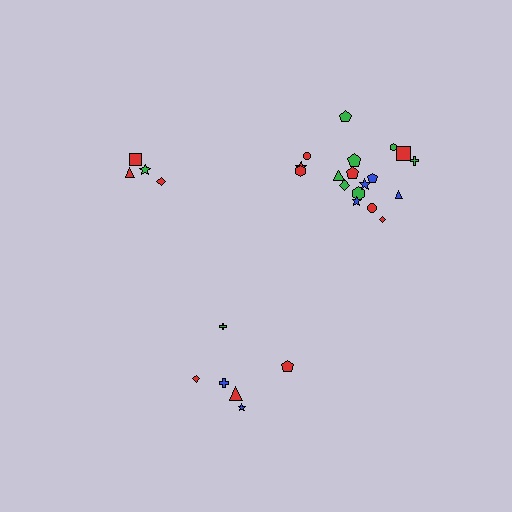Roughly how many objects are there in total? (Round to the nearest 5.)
Roughly 30 objects in total.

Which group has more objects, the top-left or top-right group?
The top-right group.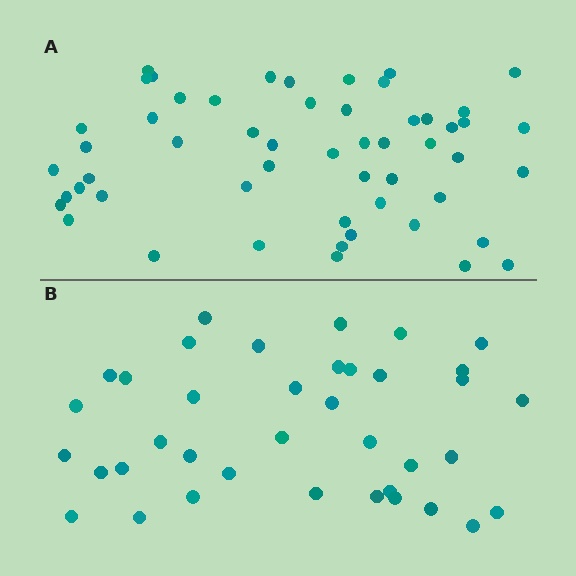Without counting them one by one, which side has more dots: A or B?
Region A (the top region) has more dots.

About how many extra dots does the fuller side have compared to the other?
Region A has approximately 15 more dots than region B.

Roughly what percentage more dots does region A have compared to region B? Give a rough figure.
About 40% more.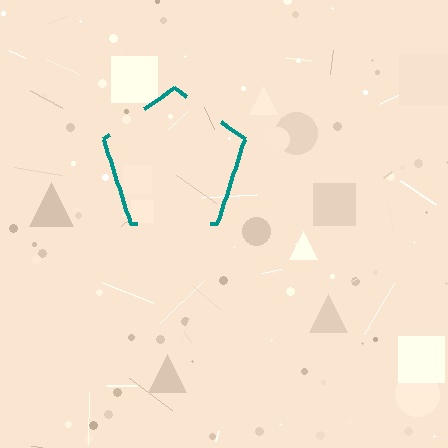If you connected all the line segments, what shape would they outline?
They would outline a pentagon.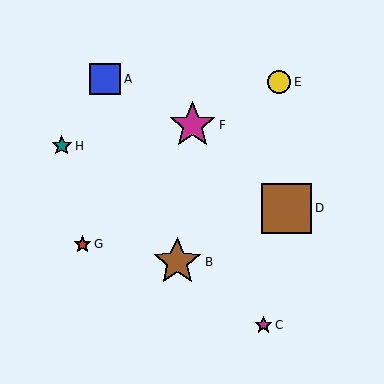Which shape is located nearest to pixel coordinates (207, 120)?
The magenta star (labeled F) at (192, 125) is nearest to that location.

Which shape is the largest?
The brown square (labeled D) is the largest.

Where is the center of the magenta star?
The center of the magenta star is at (264, 325).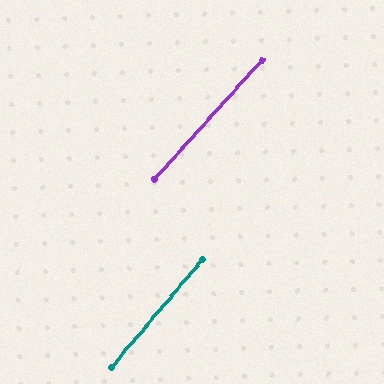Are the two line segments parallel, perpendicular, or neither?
Parallel — their directions differ by only 1.7°.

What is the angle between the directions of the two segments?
Approximately 2 degrees.